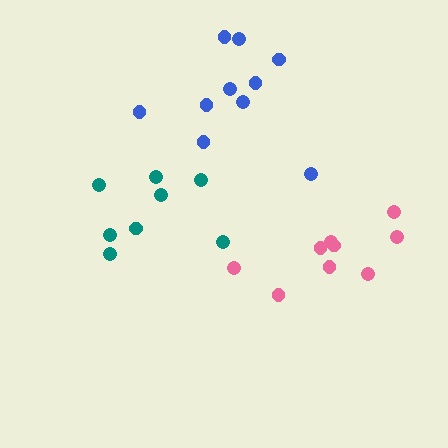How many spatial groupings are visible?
There are 3 spatial groupings.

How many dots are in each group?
Group 1: 8 dots, Group 2: 9 dots, Group 3: 10 dots (27 total).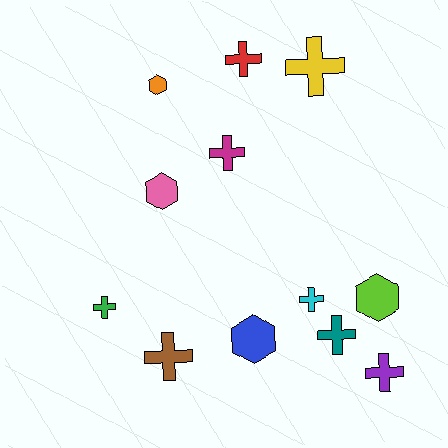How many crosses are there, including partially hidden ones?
There are 8 crosses.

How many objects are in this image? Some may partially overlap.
There are 12 objects.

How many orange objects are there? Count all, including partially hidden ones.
There is 1 orange object.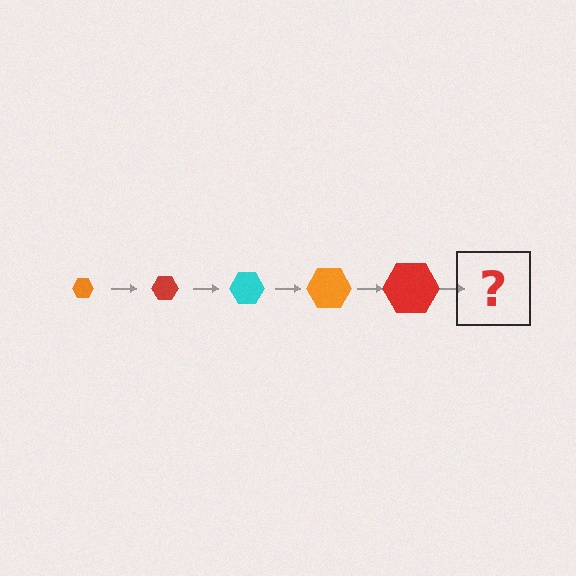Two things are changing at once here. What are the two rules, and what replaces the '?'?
The two rules are that the hexagon grows larger each step and the color cycles through orange, red, and cyan. The '?' should be a cyan hexagon, larger than the previous one.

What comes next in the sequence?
The next element should be a cyan hexagon, larger than the previous one.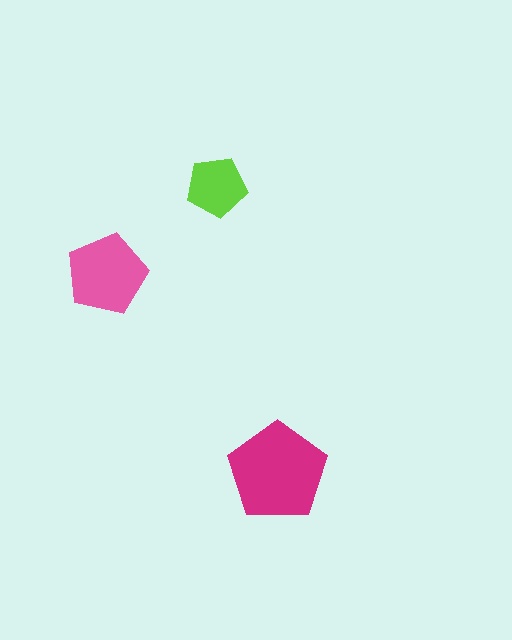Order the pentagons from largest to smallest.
the magenta one, the pink one, the lime one.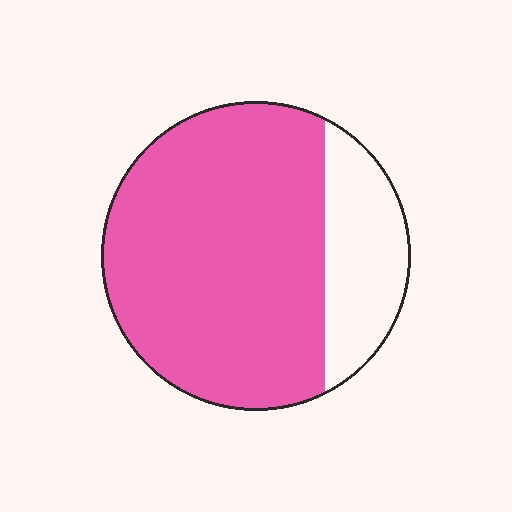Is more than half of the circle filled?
Yes.